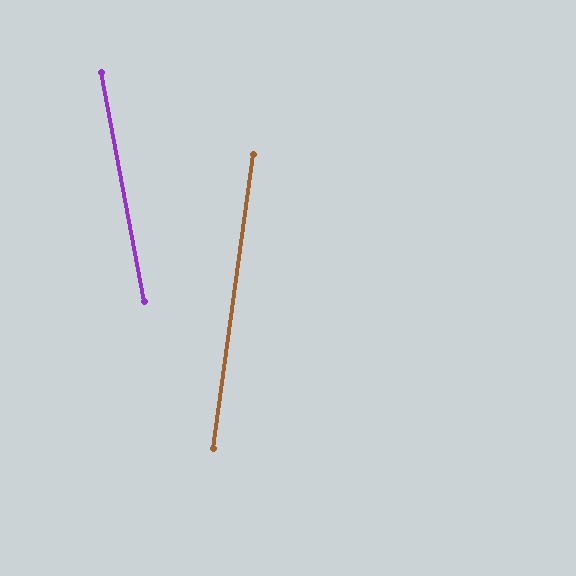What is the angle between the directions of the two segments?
Approximately 19 degrees.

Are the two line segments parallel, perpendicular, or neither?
Neither parallel nor perpendicular — they differ by about 19°.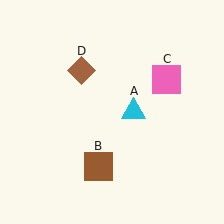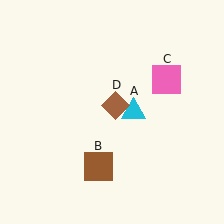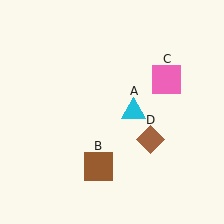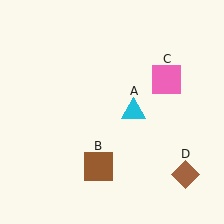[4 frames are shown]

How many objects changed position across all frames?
1 object changed position: brown diamond (object D).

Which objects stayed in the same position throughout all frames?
Cyan triangle (object A) and brown square (object B) and pink square (object C) remained stationary.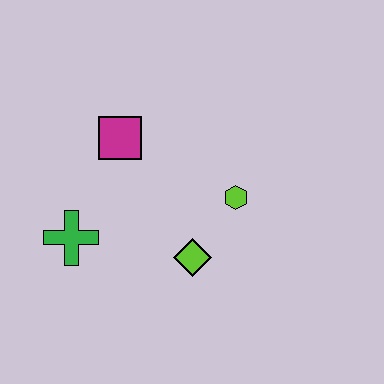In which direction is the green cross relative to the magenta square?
The green cross is below the magenta square.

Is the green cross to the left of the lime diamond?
Yes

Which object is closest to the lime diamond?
The lime hexagon is closest to the lime diamond.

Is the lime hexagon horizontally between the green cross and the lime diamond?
No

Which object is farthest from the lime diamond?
The magenta square is farthest from the lime diamond.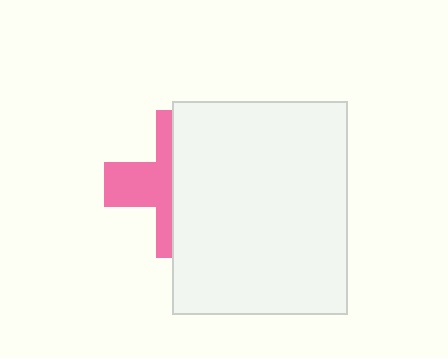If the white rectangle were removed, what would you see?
You would see the complete pink cross.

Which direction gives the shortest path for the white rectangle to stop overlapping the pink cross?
Moving right gives the shortest separation.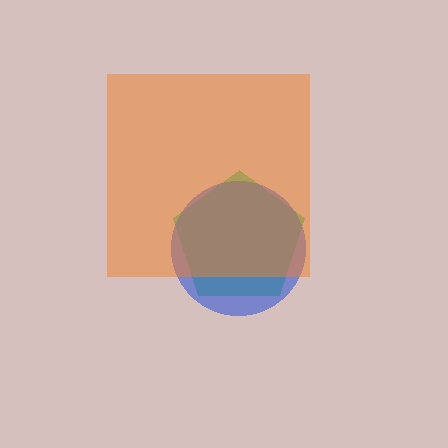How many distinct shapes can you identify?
There are 3 distinct shapes: a green pentagon, a blue circle, an orange square.